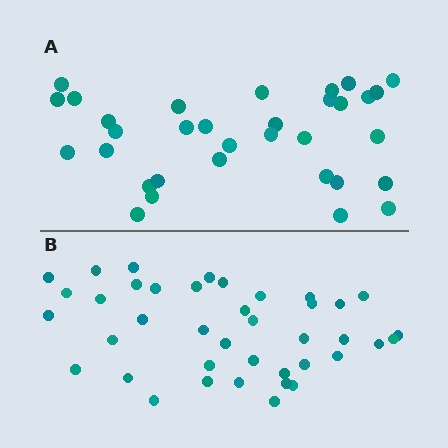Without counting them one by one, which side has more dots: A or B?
Region B (the bottom region) has more dots.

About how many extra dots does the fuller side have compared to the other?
Region B has roughly 8 or so more dots than region A.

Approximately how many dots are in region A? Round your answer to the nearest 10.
About 30 dots. (The exact count is 33, which rounds to 30.)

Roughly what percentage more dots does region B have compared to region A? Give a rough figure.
About 20% more.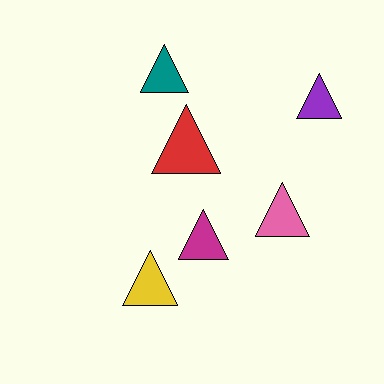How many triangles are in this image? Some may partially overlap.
There are 6 triangles.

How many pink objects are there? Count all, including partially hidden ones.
There is 1 pink object.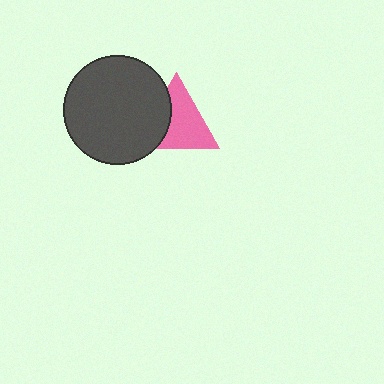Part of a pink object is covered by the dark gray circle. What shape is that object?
It is a triangle.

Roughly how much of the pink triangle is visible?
Most of it is visible (roughly 67%).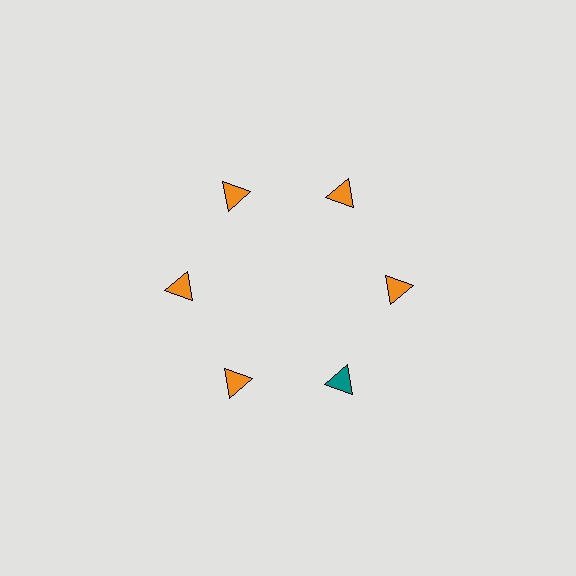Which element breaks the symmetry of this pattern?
The teal triangle at roughly the 5 o'clock position breaks the symmetry. All other shapes are orange triangles.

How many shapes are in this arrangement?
There are 6 shapes arranged in a ring pattern.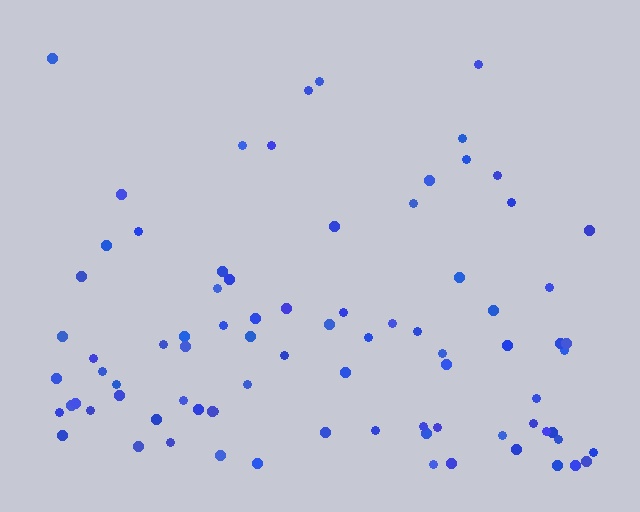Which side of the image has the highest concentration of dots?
The bottom.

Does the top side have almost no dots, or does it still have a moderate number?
Still a moderate number, just noticeably fewer than the bottom.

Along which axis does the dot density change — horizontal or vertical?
Vertical.